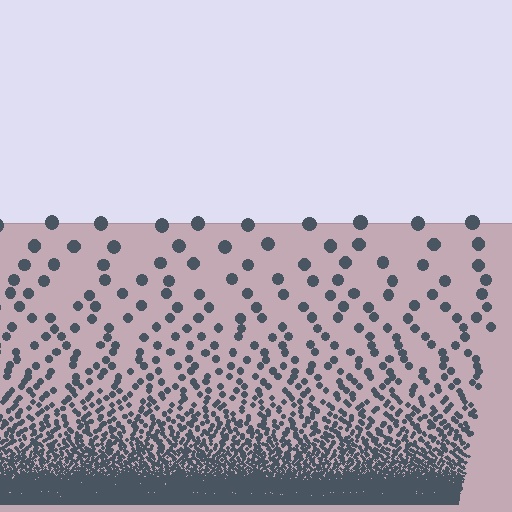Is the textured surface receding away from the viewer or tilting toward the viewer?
The surface appears to tilt toward the viewer. Texture elements get larger and sparser toward the top.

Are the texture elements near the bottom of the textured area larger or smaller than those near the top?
Smaller. The gradient is inverted — elements near the bottom are smaller and denser.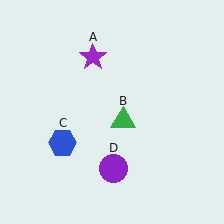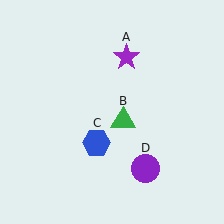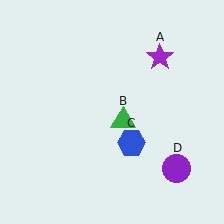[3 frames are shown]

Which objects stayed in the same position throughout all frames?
Green triangle (object B) remained stationary.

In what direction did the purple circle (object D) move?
The purple circle (object D) moved right.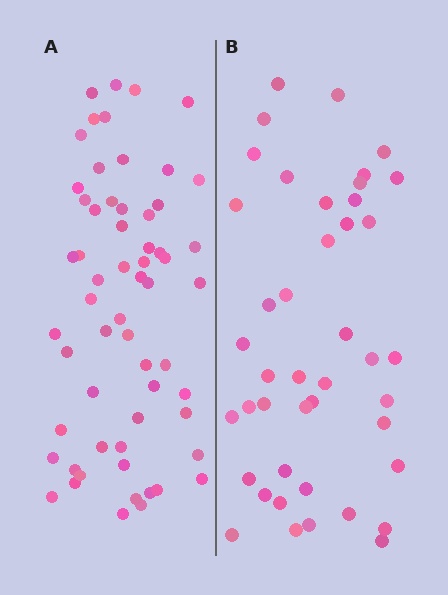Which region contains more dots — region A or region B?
Region A (the left region) has more dots.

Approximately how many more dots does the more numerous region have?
Region A has approximately 15 more dots than region B.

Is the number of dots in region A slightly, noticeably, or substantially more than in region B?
Region A has noticeably more, but not dramatically so. The ratio is roughly 1.4 to 1.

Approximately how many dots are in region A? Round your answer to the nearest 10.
About 60 dots.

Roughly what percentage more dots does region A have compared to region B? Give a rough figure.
About 40% more.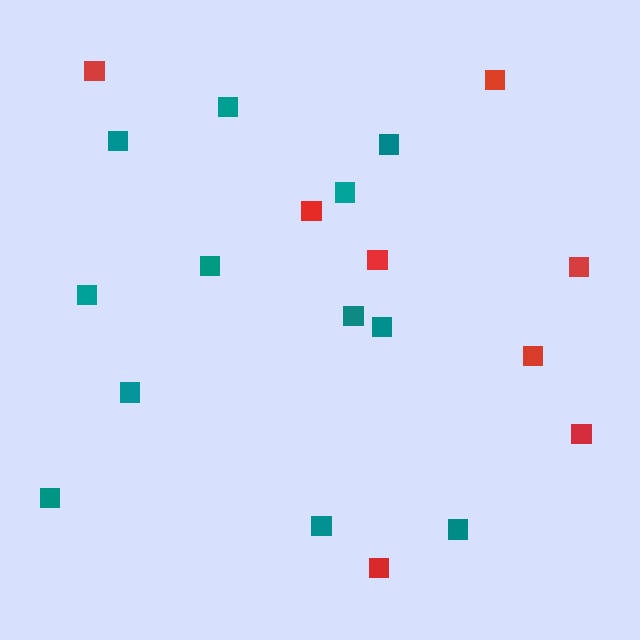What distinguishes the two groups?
There are 2 groups: one group of teal squares (12) and one group of red squares (8).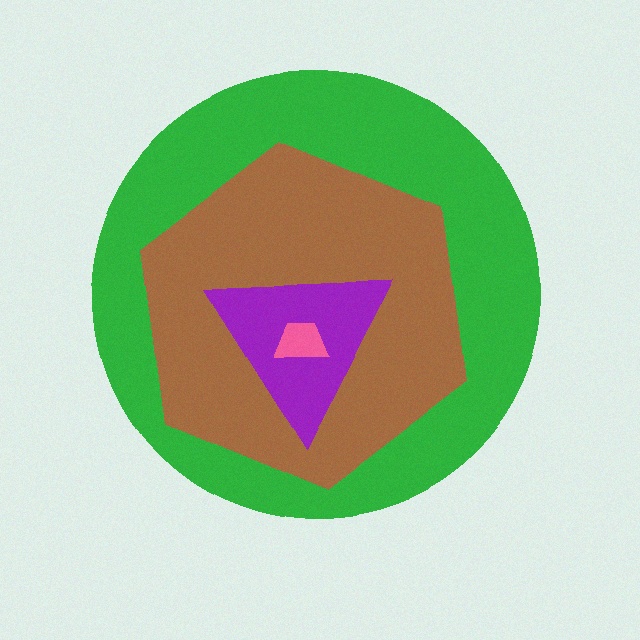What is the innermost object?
The pink trapezoid.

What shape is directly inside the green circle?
The brown hexagon.